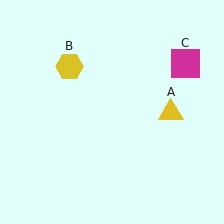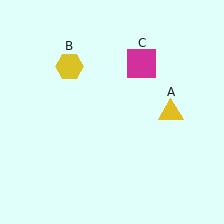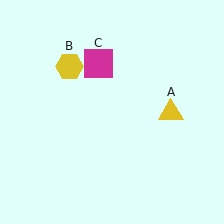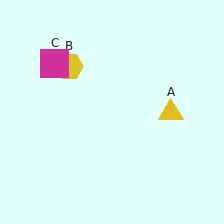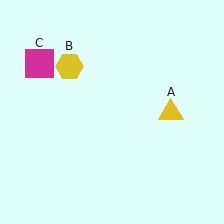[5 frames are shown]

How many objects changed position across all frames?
1 object changed position: magenta square (object C).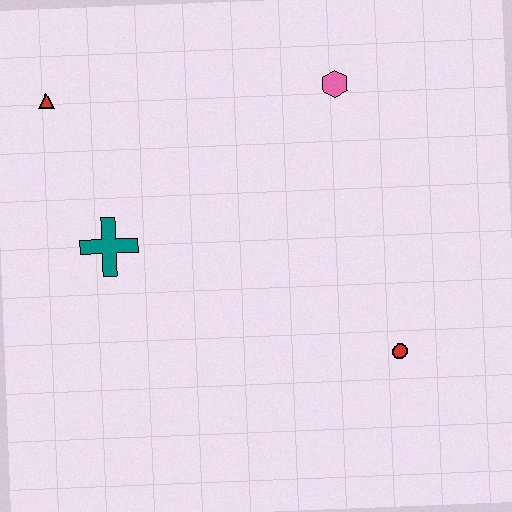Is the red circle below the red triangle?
Yes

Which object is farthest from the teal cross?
The red circle is farthest from the teal cross.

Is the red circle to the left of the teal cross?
No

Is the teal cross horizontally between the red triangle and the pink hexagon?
Yes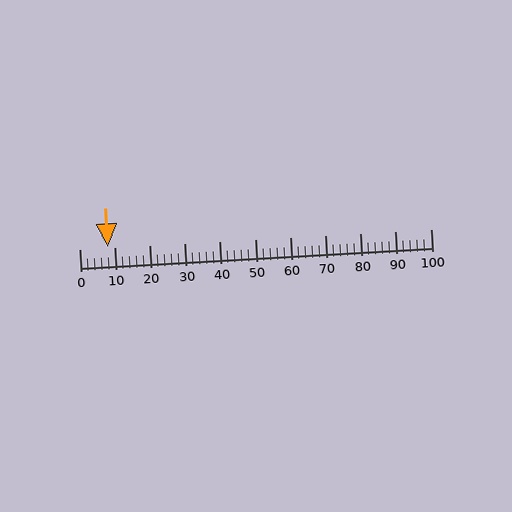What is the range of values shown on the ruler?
The ruler shows values from 0 to 100.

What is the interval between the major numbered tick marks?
The major tick marks are spaced 10 units apart.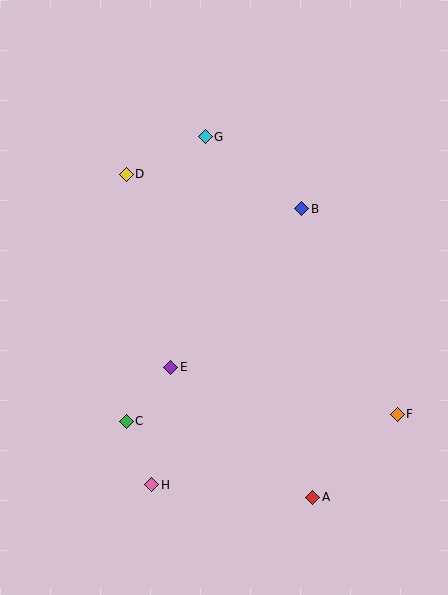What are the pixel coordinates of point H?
Point H is at (152, 485).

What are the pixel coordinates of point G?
Point G is at (205, 137).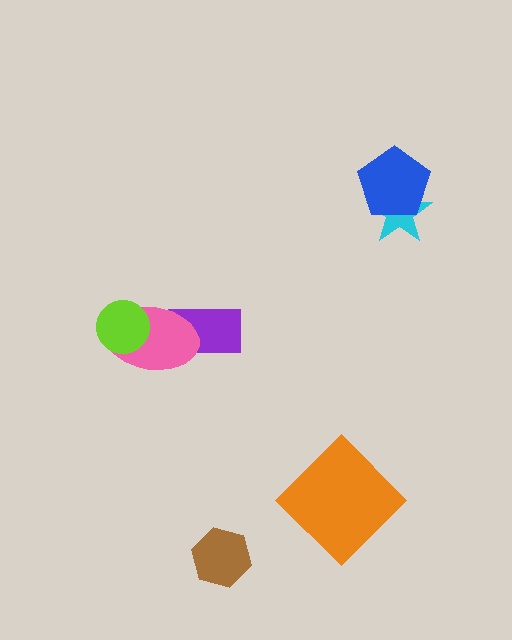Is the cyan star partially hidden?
Yes, it is partially covered by another shape.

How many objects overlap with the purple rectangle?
1 object overlaps with the purple rectangle.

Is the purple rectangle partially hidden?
Yes, it is partially covered by another shape.